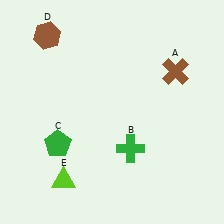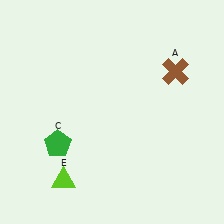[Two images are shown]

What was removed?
The green cross (B), the brown hexagon (D) were removed in Image 2.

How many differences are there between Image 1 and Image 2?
There are 2 differences between the two images.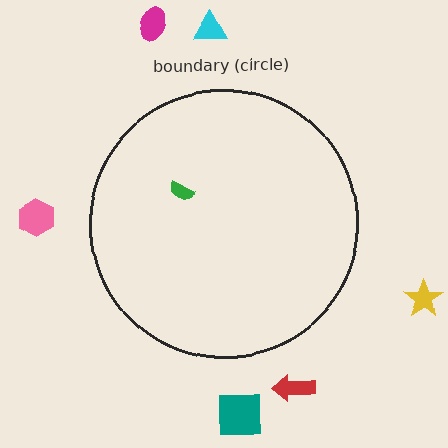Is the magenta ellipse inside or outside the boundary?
Outside.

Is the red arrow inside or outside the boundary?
Outside.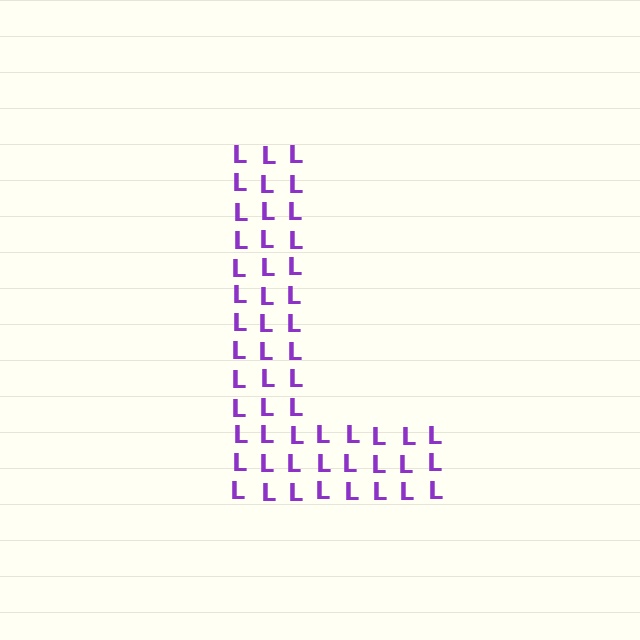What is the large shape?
The large shape is the letter L.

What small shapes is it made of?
It is made of small letter L's.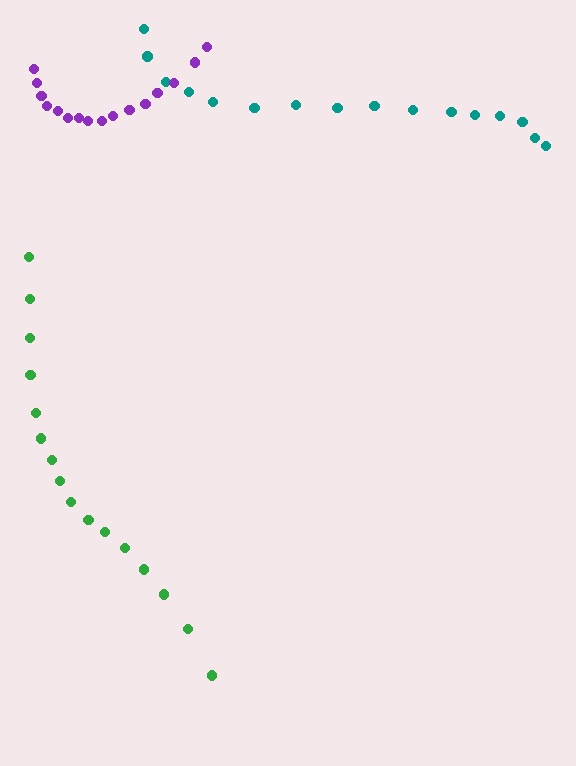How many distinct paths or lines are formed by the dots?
There are 3 distinct paths.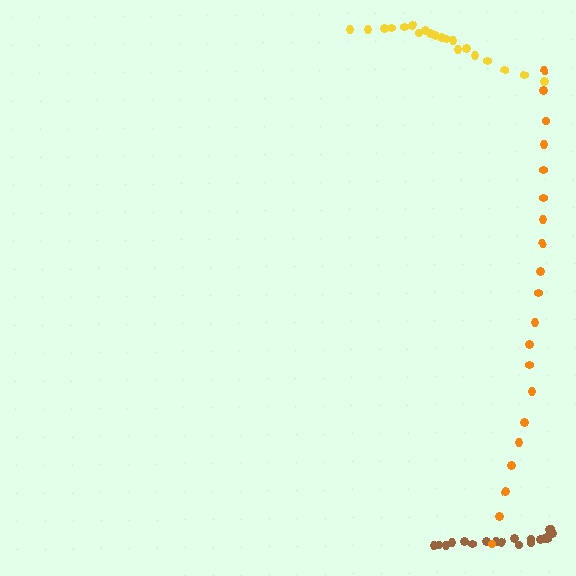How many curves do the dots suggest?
There are 3 distinct paths.